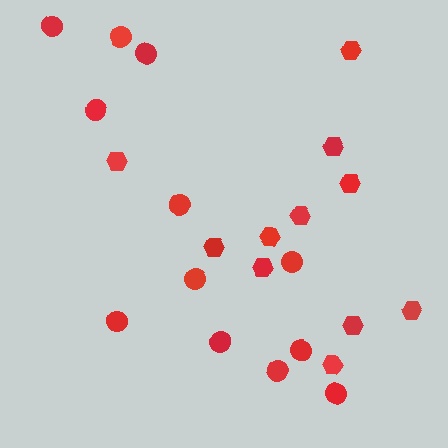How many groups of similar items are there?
There are 2 groups: one group of circles (12) and one group of hexagons (11).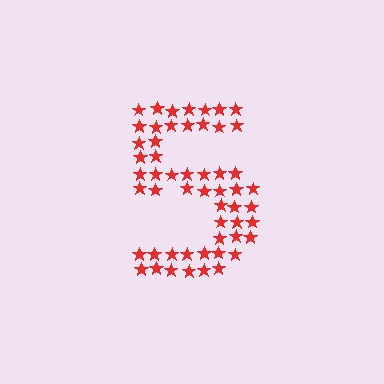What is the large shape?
The large shape is the digit 5.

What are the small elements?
The small elements are stars.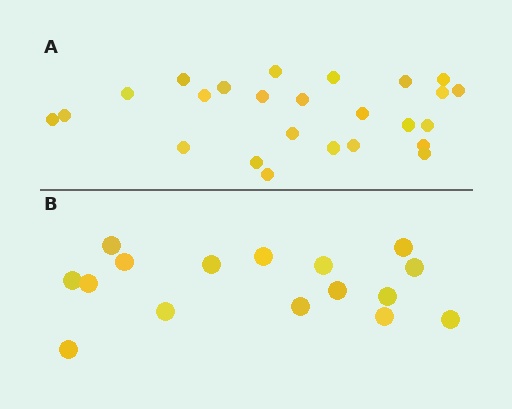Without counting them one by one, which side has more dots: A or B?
Region A (the top region) has more dots.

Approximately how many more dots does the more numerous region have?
Region A has roughly 8 or so more dots than region B.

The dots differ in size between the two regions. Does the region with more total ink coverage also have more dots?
No. Region B has more total ink coverage because its dots are larger, but region A actually contains more individual dots. Total area can be misleading — the number of items is what matters here.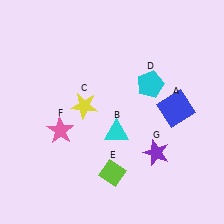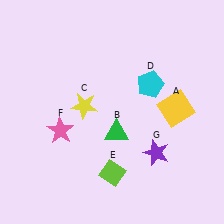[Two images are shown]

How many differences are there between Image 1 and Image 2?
There are 2 differences between the two images.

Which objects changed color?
A changed from blue to yellow. B changed from cyan to green.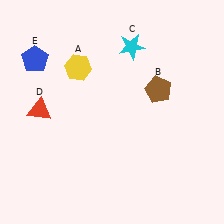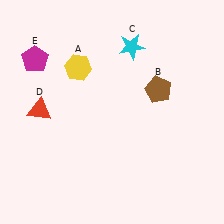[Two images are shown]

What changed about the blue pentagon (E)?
In Image 1, E is blue. In Image 2, it changed to magenta.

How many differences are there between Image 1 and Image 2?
There is 1 difference between the two images.